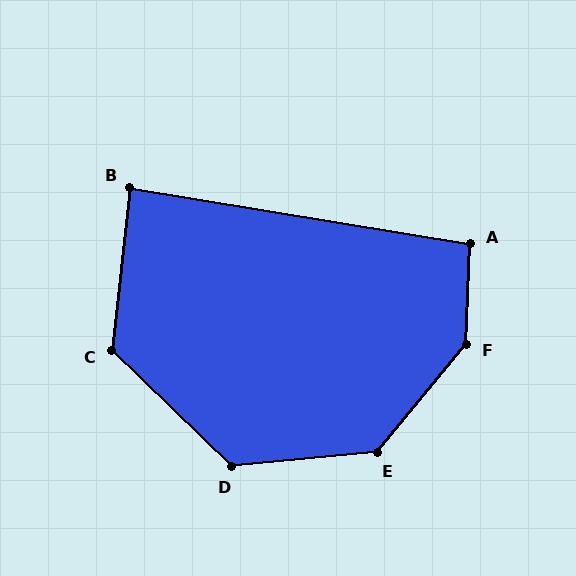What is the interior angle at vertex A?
Approximately 97 degrees (obtuse).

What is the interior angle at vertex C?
Approximately 128 degrees (obtuse).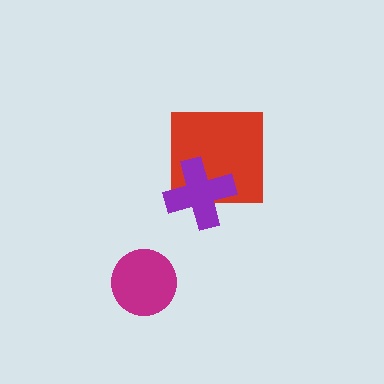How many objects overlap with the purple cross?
1 object overlaps with the purple cross.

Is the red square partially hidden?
Yes, it is partially covered by another shape.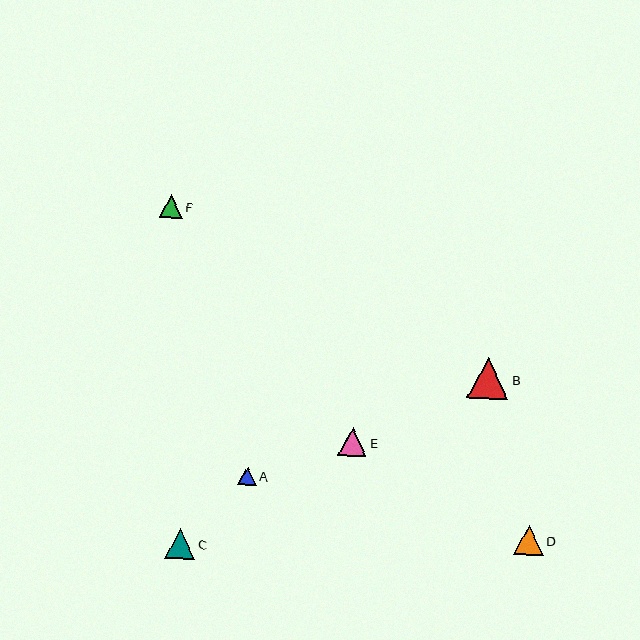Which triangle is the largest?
Triangle B is the largest with a size of approximately 42 pixels.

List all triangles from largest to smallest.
From largest to smallest: B, D, C, E, F, A.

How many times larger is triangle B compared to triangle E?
Triangle B is approximately 1.4 times the size of triangle E.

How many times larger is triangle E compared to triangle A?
Triangle E is approximately 1.6 times the size of triangle A.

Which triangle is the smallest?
Triangle A is the smallest with a size of approximately 18 pixels.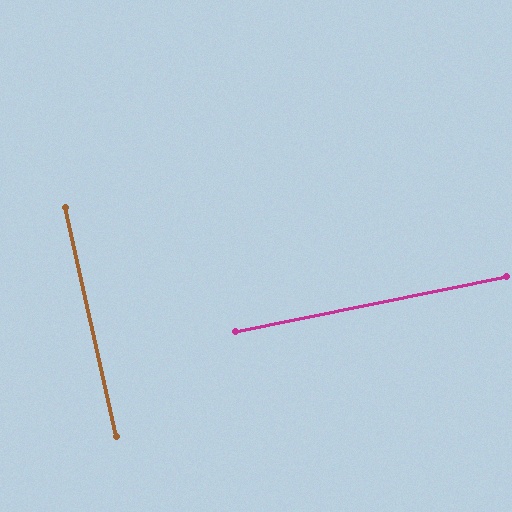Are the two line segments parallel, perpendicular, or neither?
Perpendicular — they meet at approximately 89°.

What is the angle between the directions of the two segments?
Approximately 89 degrees.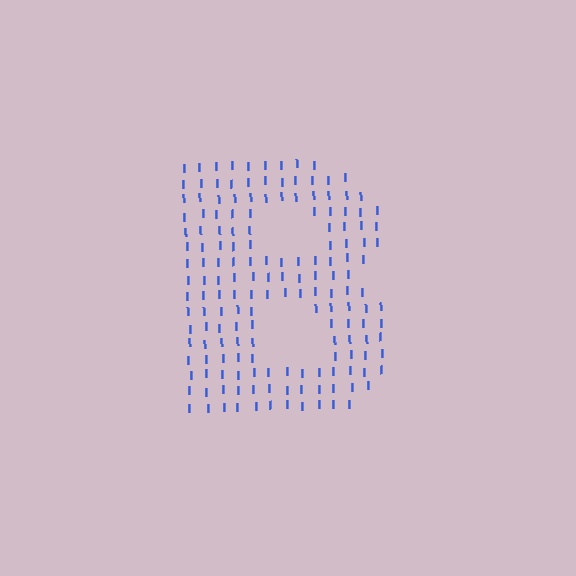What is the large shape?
The large shape is the letter B.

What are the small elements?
The small elements are letter I's.